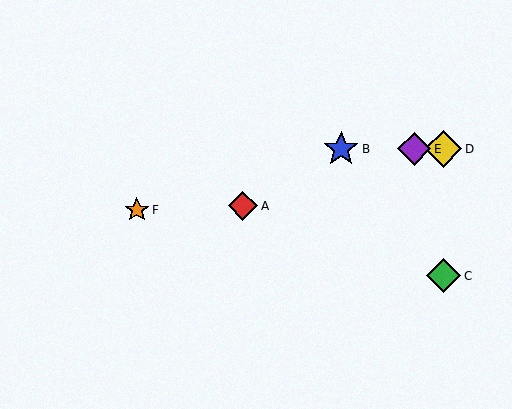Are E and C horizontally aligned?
No, E is at y≈149 and C is at y≈276.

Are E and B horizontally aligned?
Yes, both are at y≈149.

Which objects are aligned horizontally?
Objects B, D, E are aligned horizontally.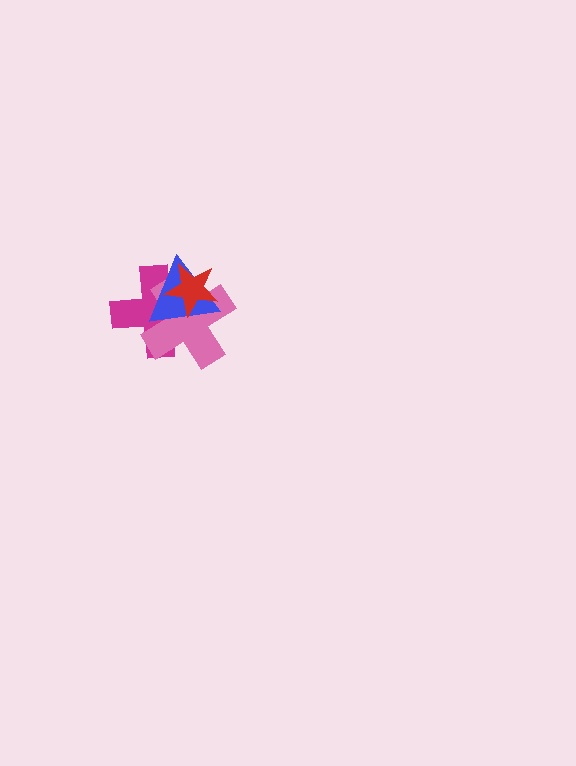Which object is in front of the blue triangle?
The red star is in front of the blue triangle.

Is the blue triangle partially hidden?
Yes, it is partially covered by another shape.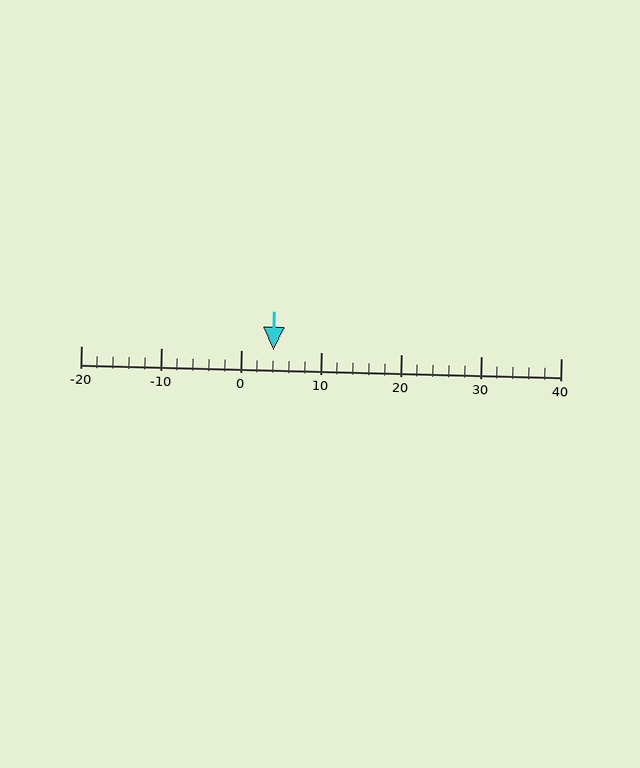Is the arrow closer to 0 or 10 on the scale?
The arrow is closer to 0.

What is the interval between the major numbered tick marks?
The major tick marks are spaced 10 units apart.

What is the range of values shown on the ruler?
The ruler shows values from -20 to 40.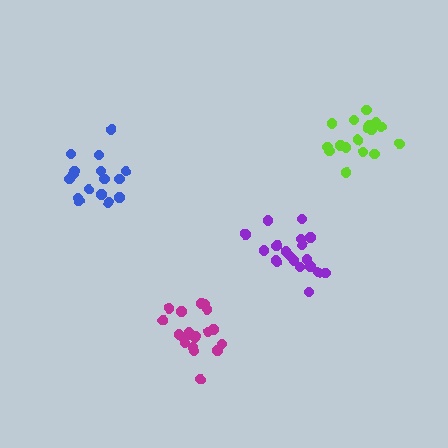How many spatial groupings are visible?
There are 4 spatial groupings.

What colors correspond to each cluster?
The clusters are colored: magenta, blue, purple, lime.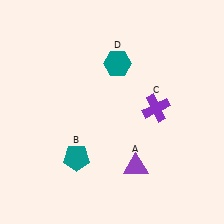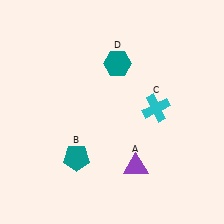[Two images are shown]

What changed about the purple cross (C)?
In Image 1, C is purple. In Image 2, it changed to cyan.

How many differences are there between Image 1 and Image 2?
There is 1 difference between the two images.